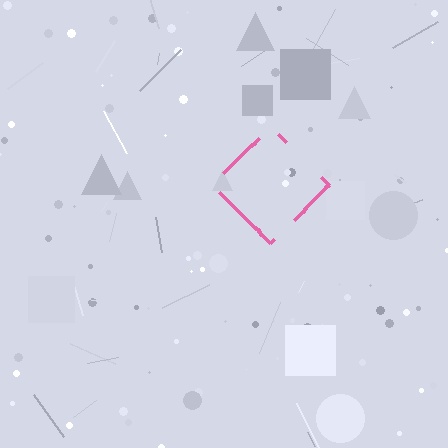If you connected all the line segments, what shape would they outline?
They would outline a diamond.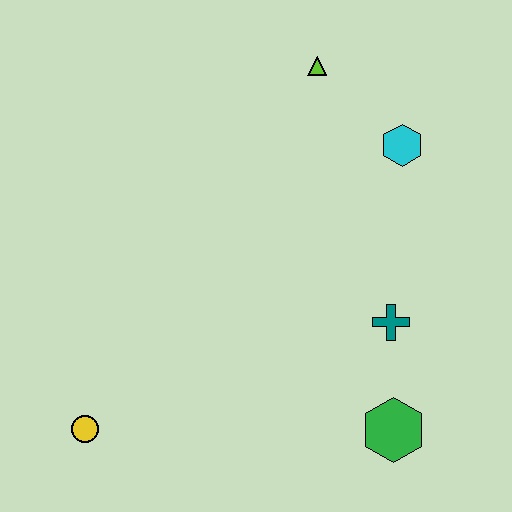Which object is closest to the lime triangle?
The cyan hexagon is closest to the lime triangle.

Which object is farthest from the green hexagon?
The lime triangle is farthest from the green hexagon.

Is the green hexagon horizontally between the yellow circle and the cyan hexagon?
Yes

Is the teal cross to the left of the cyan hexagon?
Yes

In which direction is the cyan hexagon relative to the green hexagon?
The cyan hexagon is above the green hexagon.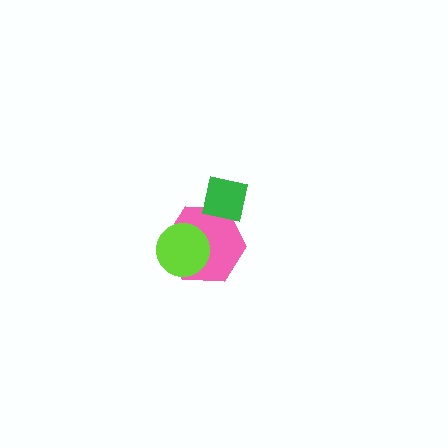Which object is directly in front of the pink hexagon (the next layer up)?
The lime circle is directly in front of the pink hexagon.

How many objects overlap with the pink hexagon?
2 objects overlap with the pink hexagon.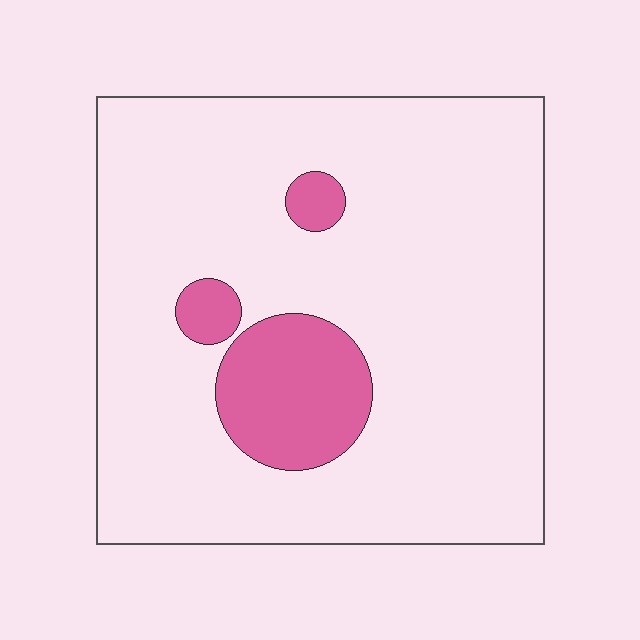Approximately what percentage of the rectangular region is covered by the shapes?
Approximately 15%.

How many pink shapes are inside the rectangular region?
3.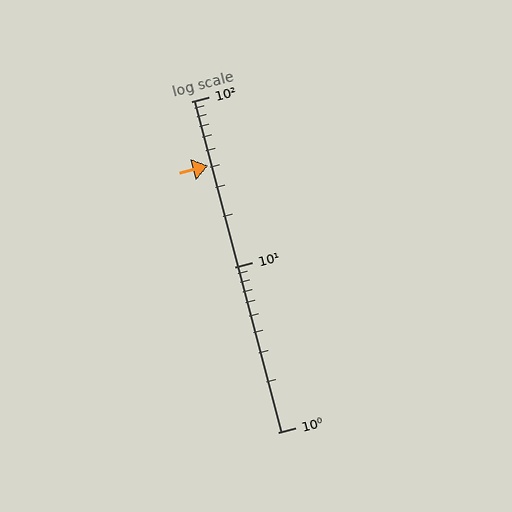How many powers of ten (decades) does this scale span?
The scale spans 2 decades, from 1 to 100.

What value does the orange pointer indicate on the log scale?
The pointer indicates approximately 41.